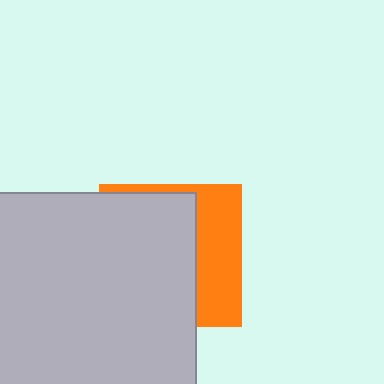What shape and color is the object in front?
The object in front is a light gray rectangle.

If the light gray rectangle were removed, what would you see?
You would see the complete orange square.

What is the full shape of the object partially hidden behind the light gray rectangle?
The partially hidden object is an orange square.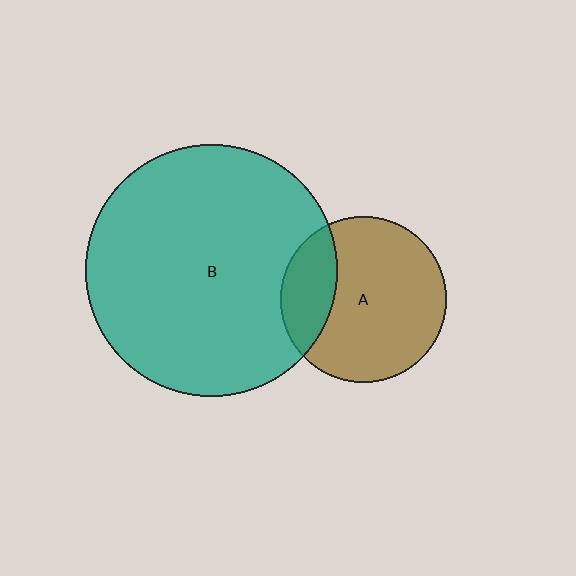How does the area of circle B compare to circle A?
Approximately 2.3 times.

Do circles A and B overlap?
Yes.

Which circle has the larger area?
Circle B (teal).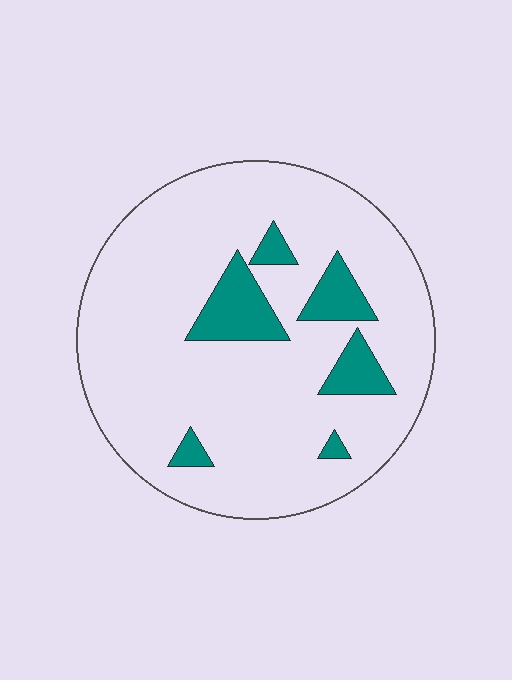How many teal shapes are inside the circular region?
6.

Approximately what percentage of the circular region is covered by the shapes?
Approximately 15%.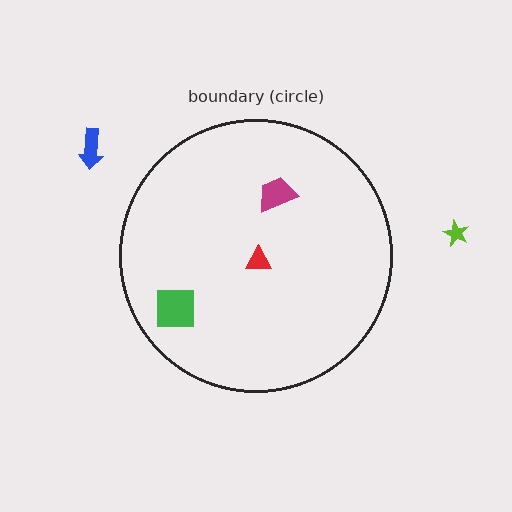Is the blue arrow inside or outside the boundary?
Outside.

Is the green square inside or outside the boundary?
Inside.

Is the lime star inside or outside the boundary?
Outside.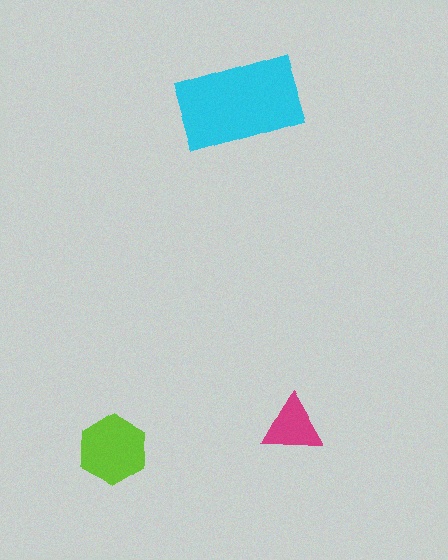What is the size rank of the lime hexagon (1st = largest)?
2nd.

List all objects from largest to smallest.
The cyan rectangle, the lime hexagon, the magenta triangle.